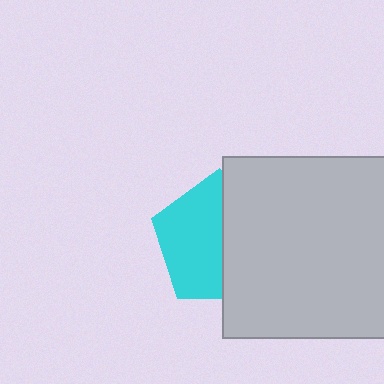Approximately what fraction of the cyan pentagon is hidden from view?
Roughly 48% of the cyan pentagon is hidden behind the light gray rectangle.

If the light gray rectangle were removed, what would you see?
You would see the complete cyan pentagon.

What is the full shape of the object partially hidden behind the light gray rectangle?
The partially hidden object is a cyan pentagon.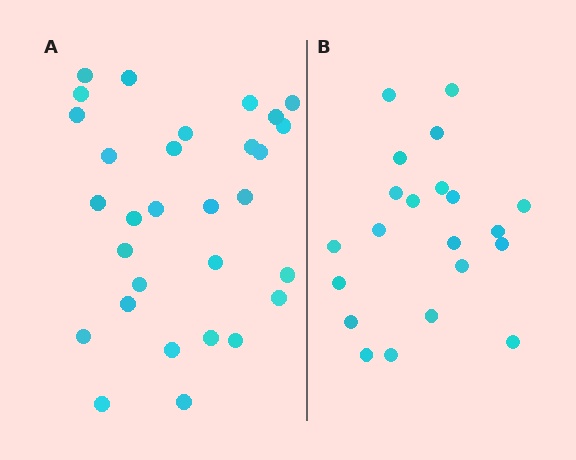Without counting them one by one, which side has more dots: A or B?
Region A (the left region) has more dots.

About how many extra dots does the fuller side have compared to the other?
Region A has roughly 8 or so more dots than region B.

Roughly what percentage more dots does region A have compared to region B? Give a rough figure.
About 45% more.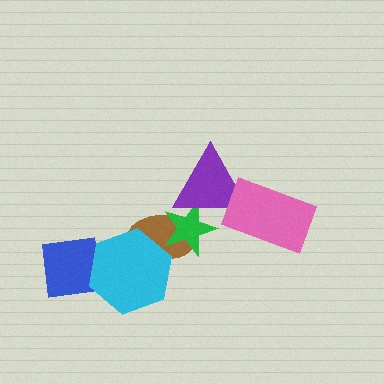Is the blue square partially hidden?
Yes, it is partially covered by another shape.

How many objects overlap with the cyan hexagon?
2 objects overlap with the cyan hexagon.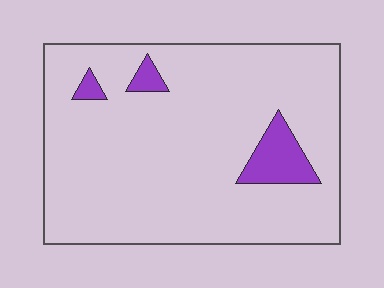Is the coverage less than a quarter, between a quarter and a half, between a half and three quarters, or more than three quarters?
Less than a quarter.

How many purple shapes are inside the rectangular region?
3.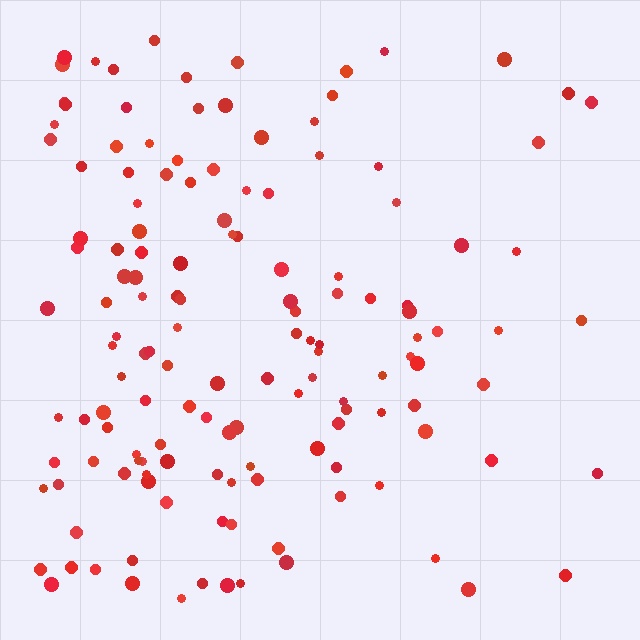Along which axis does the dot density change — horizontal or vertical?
Horizontal.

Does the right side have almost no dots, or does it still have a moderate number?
Still a moderate number, just noticeably fewer than the left.